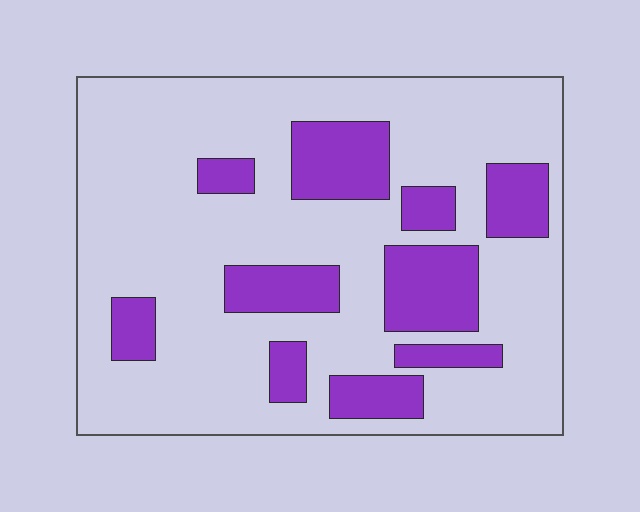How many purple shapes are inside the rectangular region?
10.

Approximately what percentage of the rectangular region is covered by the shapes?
Approximately 25%.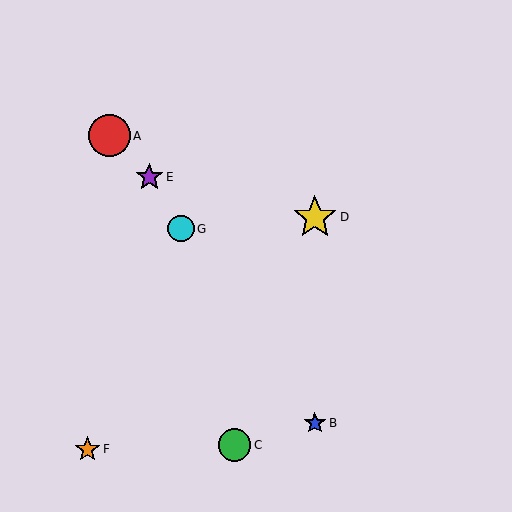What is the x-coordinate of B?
Object B is at x≈315.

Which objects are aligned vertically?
Objects B, D are aligned vertically.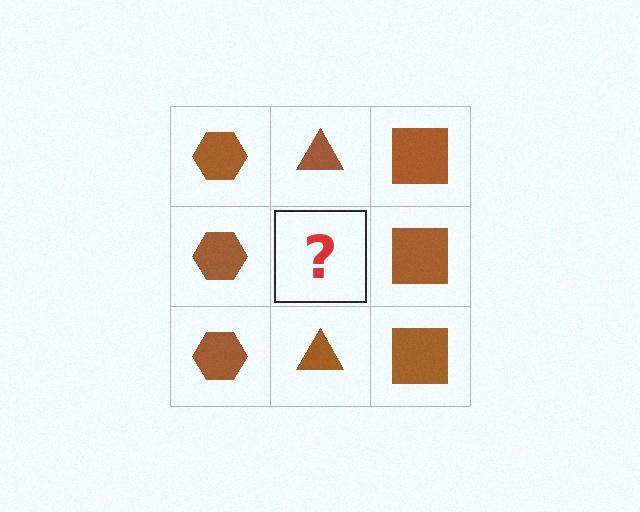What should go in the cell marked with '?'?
The missing cell should contain a brown triangle.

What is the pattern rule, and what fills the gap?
The rule is that each column has a consistent shape. The gap should be filled with a brown triangle.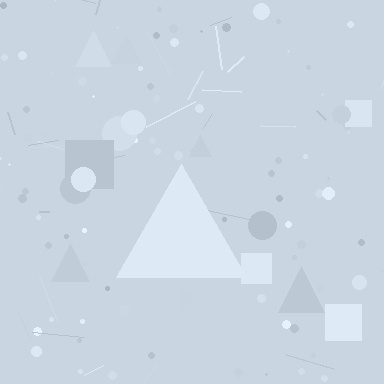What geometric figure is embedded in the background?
A triangle is embedded in the background.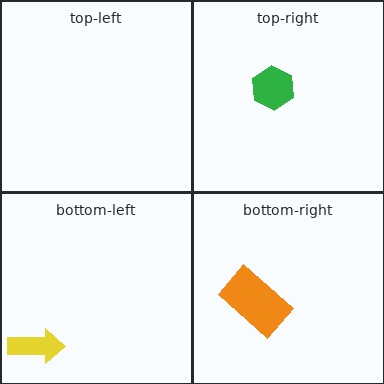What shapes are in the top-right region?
The green hexagon.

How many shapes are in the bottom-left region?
1.